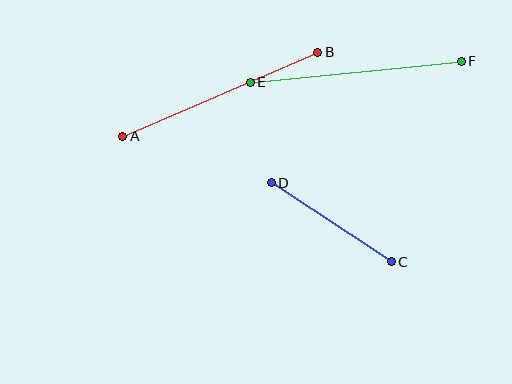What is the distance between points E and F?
The distance is approximately 212 pixels.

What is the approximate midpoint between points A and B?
The midpoint is at approximately (220, 94) pixels.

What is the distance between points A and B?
The distance is approximately 212 pixels.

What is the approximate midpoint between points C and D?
The midpoint is at approximately (331, 222) pixels.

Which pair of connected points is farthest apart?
Points A and B are farthest apart.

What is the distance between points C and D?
The distance is approximately 144 pixels.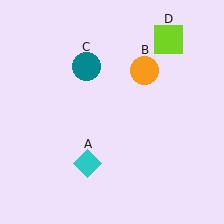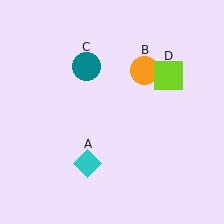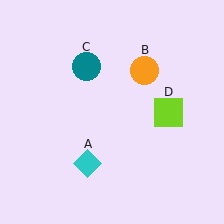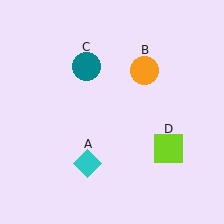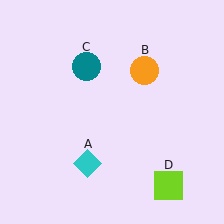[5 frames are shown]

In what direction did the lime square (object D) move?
The lime square (object D) moved down.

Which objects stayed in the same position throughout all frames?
Cyan diamond (object A) and orange circle (object B) and teal circle (object C) remained stationary.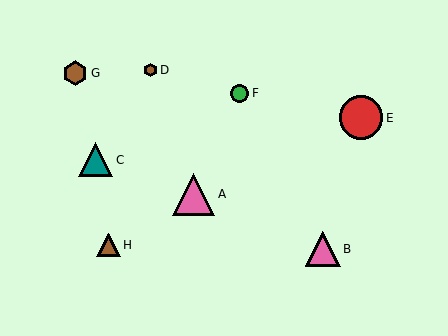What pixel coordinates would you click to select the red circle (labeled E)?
Click at (361, 118) to select the red circle E.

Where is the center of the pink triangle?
The center of the pink triangle is at (323, 249).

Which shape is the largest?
The red circle (labeled E) is the largest.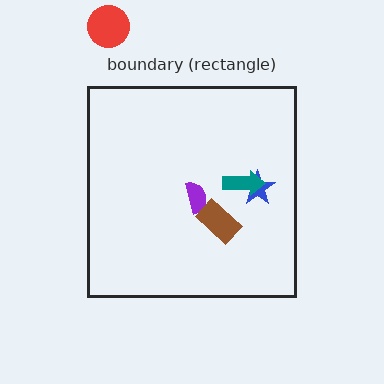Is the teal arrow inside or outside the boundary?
Inside.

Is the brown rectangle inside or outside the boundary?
Inside.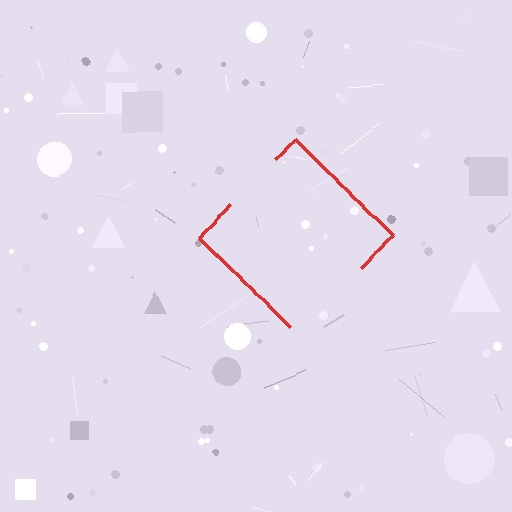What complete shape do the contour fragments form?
The contour fragments form a diamond.